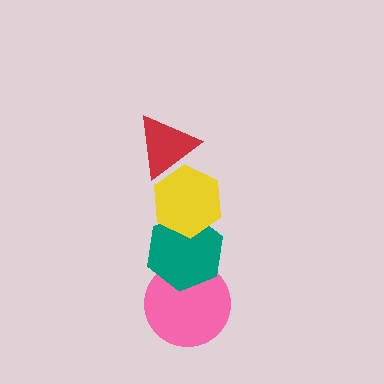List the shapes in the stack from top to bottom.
From top to bottom: the red triangle, the yellow hexagon, the teal hexagon, the pink circle.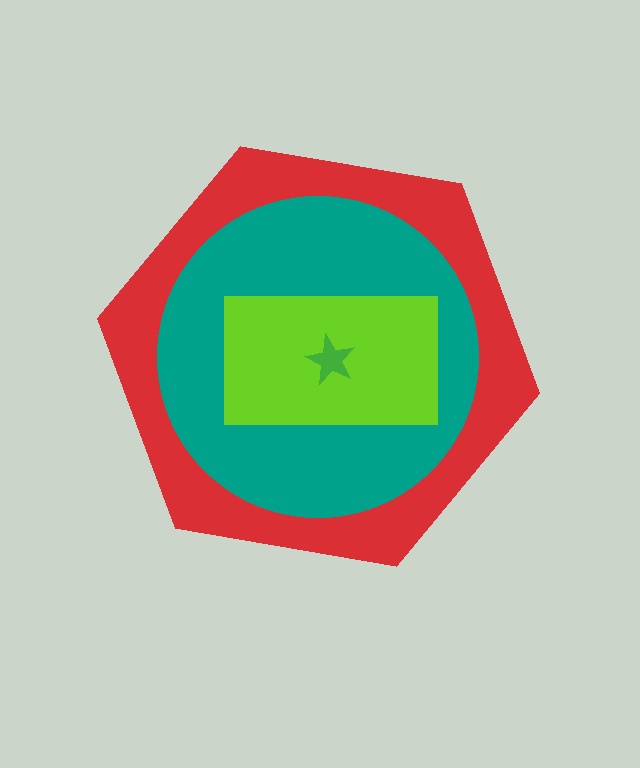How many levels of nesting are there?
4.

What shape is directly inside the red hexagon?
The teal circle.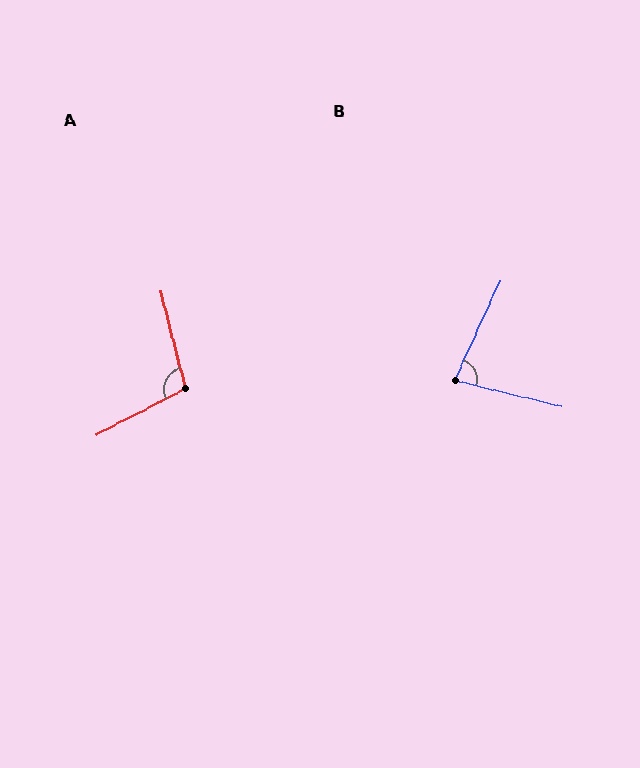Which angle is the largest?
A, at approximately 103 degrees.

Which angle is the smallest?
B, at approximately 79 degrees.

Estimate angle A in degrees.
Approximately 103 degrees.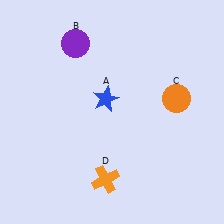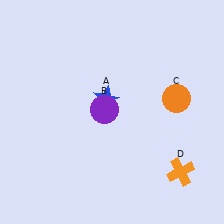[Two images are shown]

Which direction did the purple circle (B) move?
The purple circle (B) moved down.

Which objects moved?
The objects that moved are: the purple circle (B), the orange cross (D).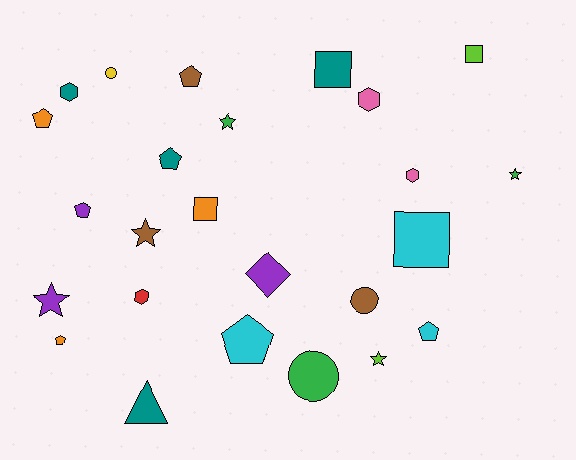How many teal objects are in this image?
There are 4 teal objects.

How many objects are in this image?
There are 25 objects.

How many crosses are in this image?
There are no crosses.